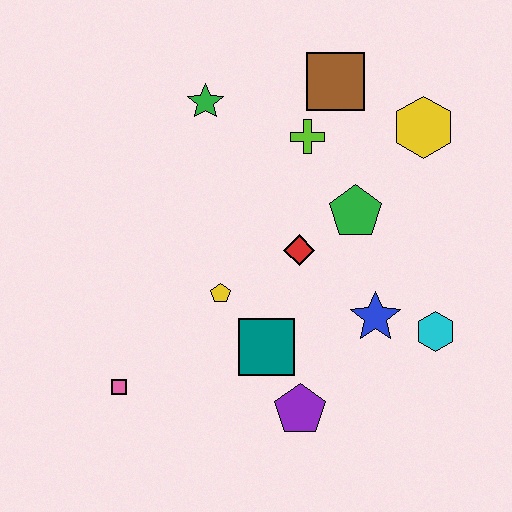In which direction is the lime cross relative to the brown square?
The lime cross is below the brown square.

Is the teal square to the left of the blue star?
Yes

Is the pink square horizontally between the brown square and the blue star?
No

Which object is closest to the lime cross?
The brown square is closest to the lime cross.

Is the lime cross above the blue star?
Yes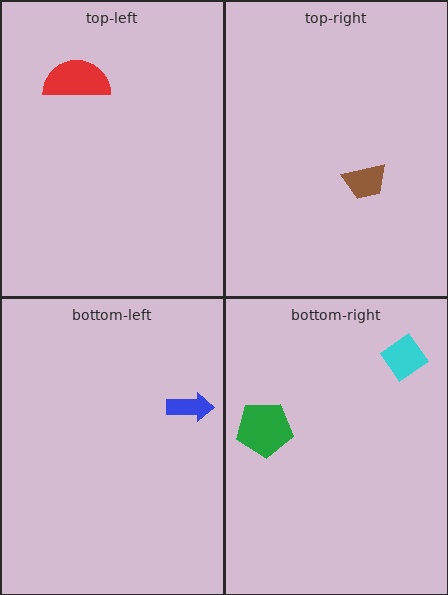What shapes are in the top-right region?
The brown trapezoid.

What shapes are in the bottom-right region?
The green pentagon, the cyan diamond.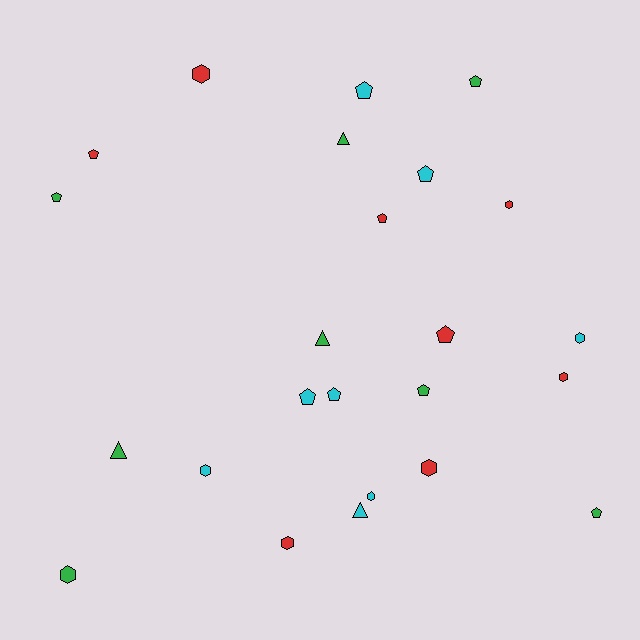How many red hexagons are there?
There are 5 red hexagons.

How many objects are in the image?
There are 24 objects.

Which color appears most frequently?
Red, with 8 objects.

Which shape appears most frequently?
Pentagon, with 11 objects.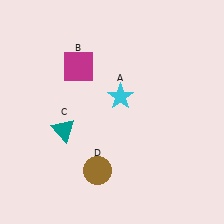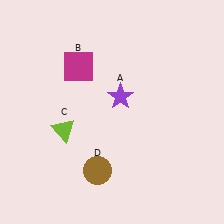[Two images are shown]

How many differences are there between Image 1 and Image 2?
There are 2 differences between the two images.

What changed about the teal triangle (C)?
In Image 1, C is teal. In Image 2, it changed to lime.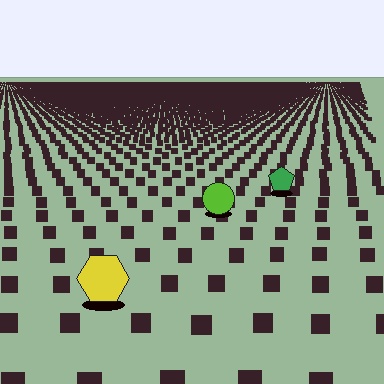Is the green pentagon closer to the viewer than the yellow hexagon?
No. The yellow hexagon is closer — you can tell from the texture gradient: the ground texture is coarser near it.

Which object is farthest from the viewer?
The green pentagon is farthest from the viewer. It appears smaller and the ground texture around it is denser.